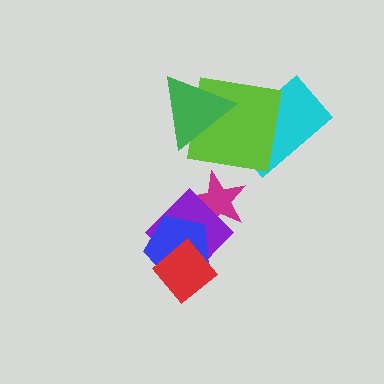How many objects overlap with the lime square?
2 objects overlap with the lime square.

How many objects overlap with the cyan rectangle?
1 object overlaps with the cyan rectangle.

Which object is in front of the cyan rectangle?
The lime square is in front of the cyan rectangle.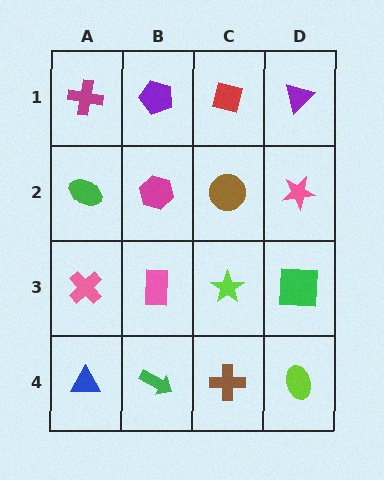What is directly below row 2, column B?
A pink rectangle.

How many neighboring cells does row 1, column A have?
2.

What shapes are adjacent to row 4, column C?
A lime star (row 3, column C), a green arrow (row 4, column B), a lime ellipse (row 4, column D).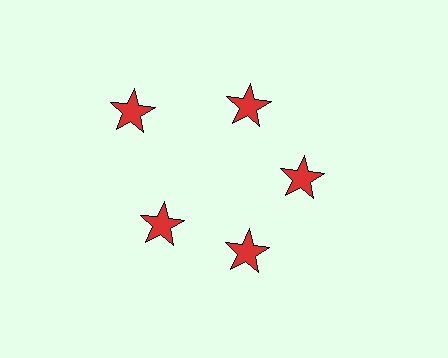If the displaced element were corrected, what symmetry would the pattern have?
It would have 5-fold rotational symmetry — the pattern would map onto itself every 72 degrees.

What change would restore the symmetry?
The symmetry would be restored by moving it inward, back onto the ring so that all 5 stars sit at equal angles and equal distance from the center.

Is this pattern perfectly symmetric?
No. The 5 red stars are arranged in a ring, but one element near the 10 o'clock position is pushed outward from the center, breaking the 5-fold rotational symmetry.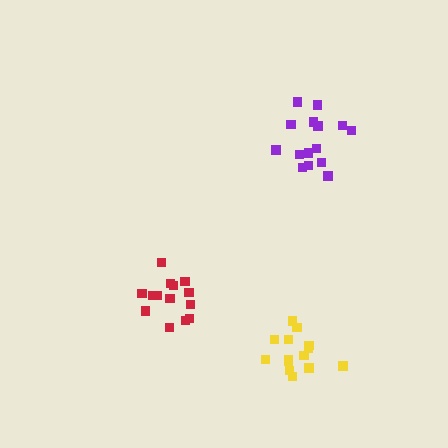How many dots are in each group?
Group 1: 14 dots, Group 2: 15 dots, Group 3: 14 dots (43 total).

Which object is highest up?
The purple cluster is topmost.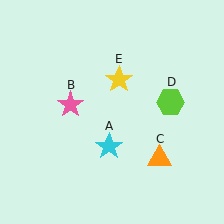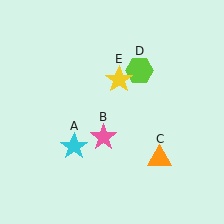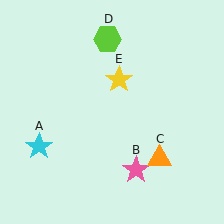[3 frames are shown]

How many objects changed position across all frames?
3 objects changed position: cyan star (object A), pink star (object B), lime hexagon (object D).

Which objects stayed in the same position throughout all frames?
Orange triangle (object C) and yellow star (object E) remained stationary.